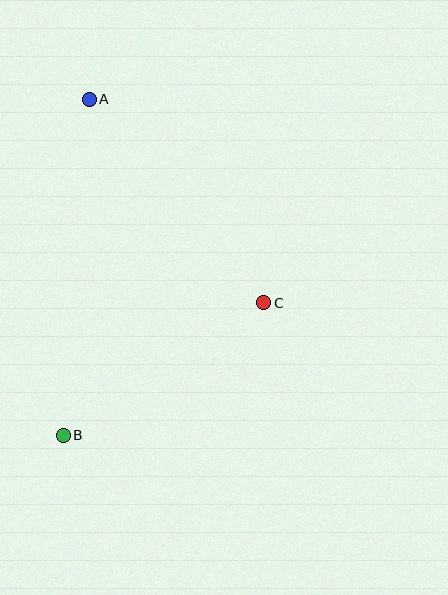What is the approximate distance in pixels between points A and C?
The distance between A and C is approximately 268 pixels.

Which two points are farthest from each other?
Points A and B are farthest from each other.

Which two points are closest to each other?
Points B and C are closest to each other.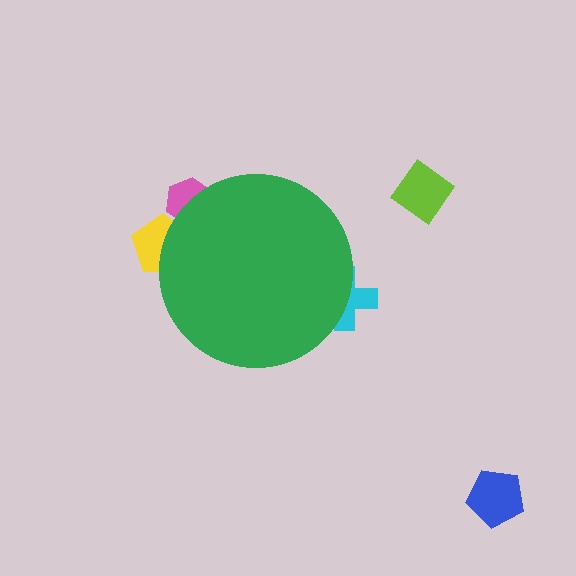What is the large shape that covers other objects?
A green circle.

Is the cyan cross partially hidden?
Yes, the cyan cross is partially hidden behind the green circle.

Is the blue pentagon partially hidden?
No, the blue pentagon is fully visible.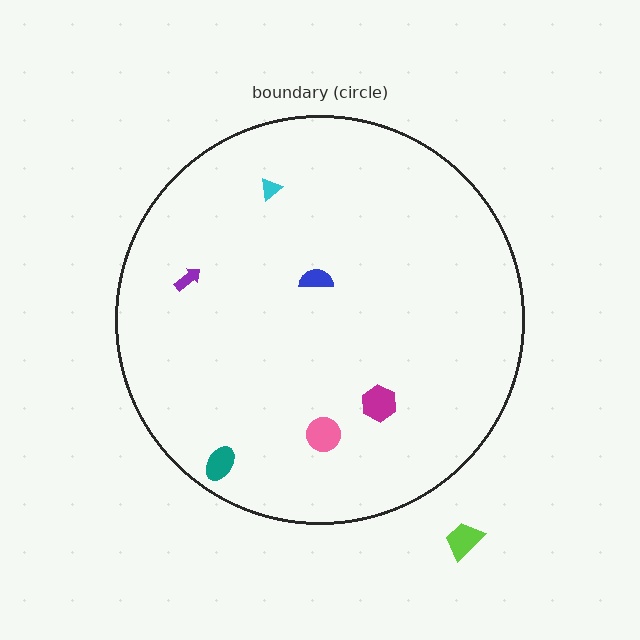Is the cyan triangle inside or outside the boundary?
Inside.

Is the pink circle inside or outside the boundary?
Inside.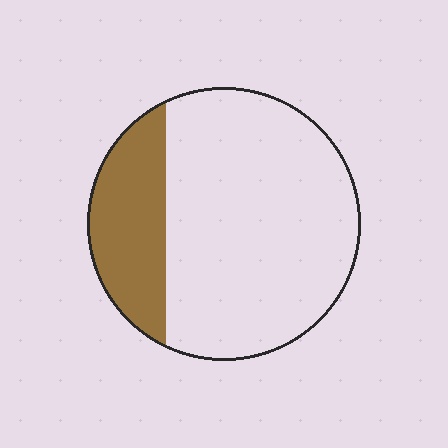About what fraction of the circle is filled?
About one quarter (1/4).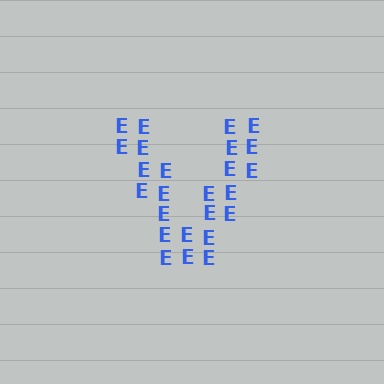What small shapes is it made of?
It is made of small letter E's.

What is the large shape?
The large shape is the letter V.